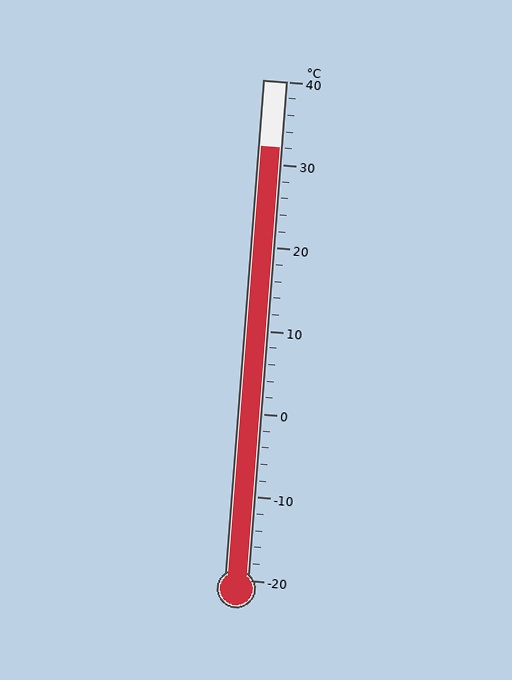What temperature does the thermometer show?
The thermometer shows approximately 32°C.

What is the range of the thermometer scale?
The thermometer scale ranges from -20°C to 40°C.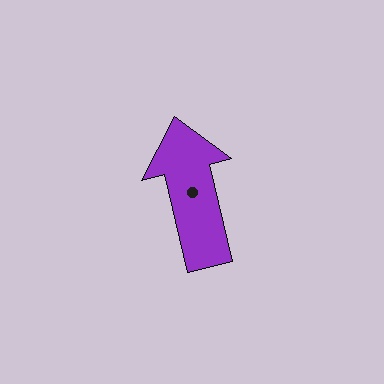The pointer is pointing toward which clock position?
Roughly 12 o'clock.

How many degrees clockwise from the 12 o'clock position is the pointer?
Approximately 347 degrees.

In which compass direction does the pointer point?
North.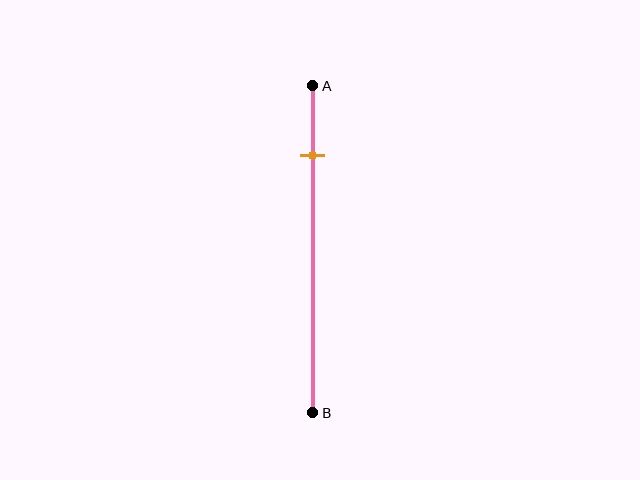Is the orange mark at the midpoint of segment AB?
No, the mark is at about 20% from A, not at the 50% midpoint.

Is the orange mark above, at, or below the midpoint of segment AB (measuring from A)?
The orange mark is above the midpoint of segment AB.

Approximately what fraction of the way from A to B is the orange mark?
The orange mark is approximately 20% of the way from A to B.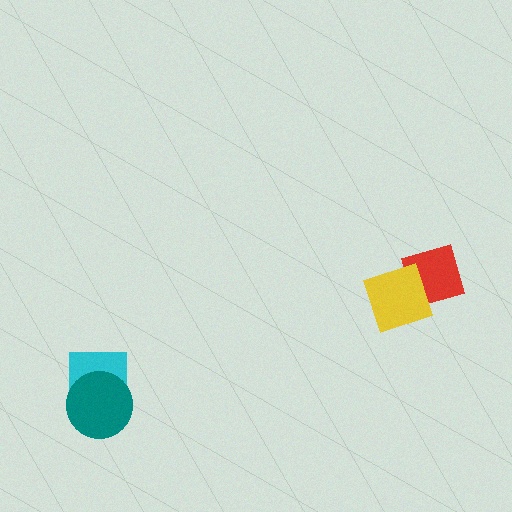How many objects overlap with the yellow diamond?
1 object overlaps with the yellow diamond.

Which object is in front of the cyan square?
The teal circle is in front of the cyan square.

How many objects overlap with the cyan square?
1 object overlaps with the cyan square.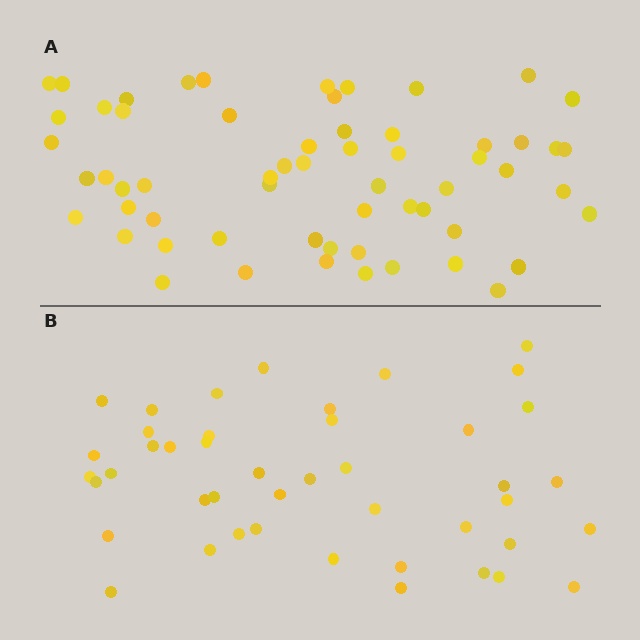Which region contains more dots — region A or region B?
Region A (the top region) has more dots.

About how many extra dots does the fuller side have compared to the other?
Region A has approximately 15 more dots than region B.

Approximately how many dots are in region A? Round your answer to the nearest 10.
About 60 dots.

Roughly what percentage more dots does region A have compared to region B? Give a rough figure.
About 35% more.